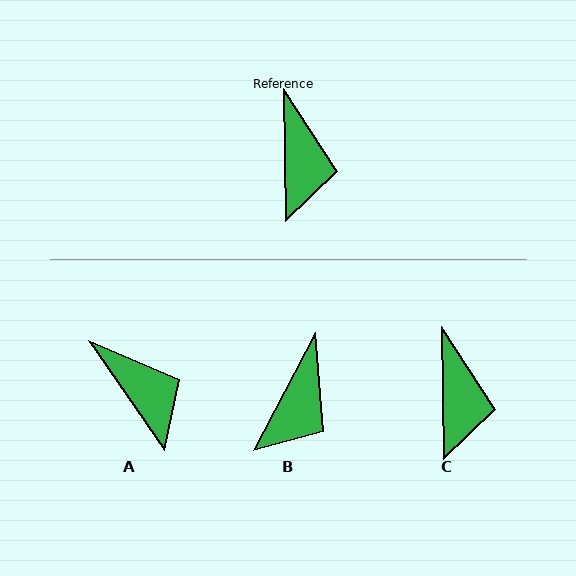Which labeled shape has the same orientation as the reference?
C.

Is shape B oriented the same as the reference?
No, it is off by about 28 degrees.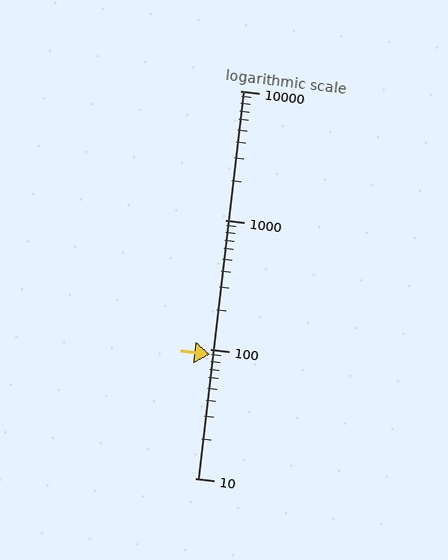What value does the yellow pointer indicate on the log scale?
The pointer indicates approximately 90.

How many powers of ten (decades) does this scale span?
The scale spans 3 decades, from 10 to 10000.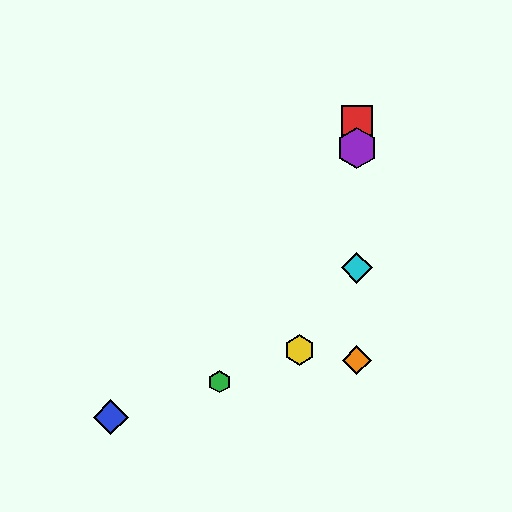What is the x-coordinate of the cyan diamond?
The cyan diamond is at x≈357.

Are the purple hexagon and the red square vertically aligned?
Yes, both are at x≈357.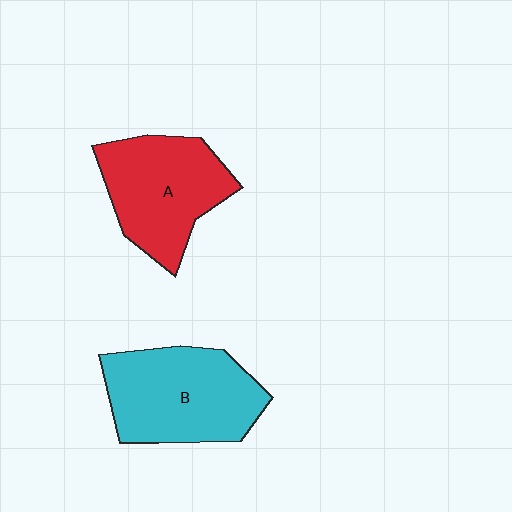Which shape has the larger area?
Shape B (cyan).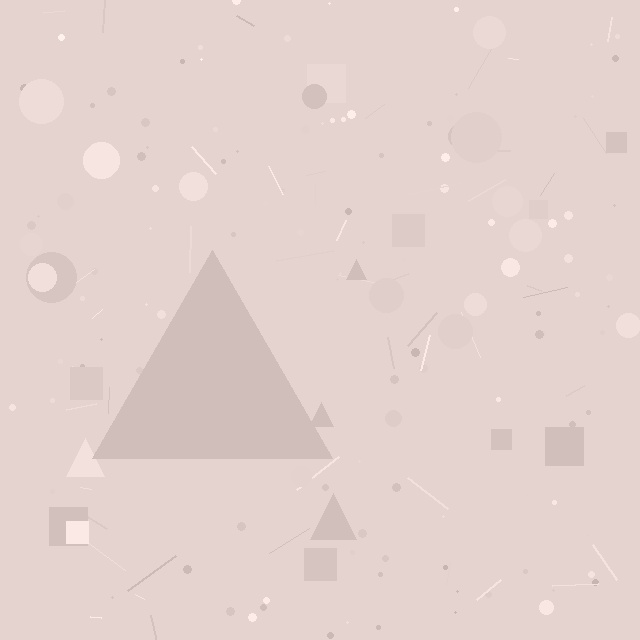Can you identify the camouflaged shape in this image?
The camouflaged shape is a triangle.